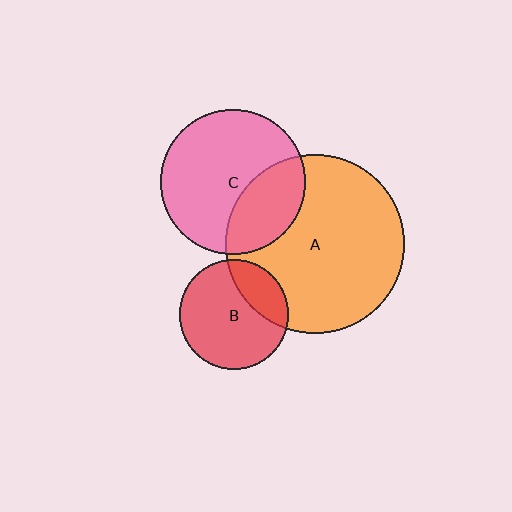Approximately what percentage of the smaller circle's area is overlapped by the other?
Approximately 30%.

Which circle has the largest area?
Circle A (orange).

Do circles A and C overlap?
Yes.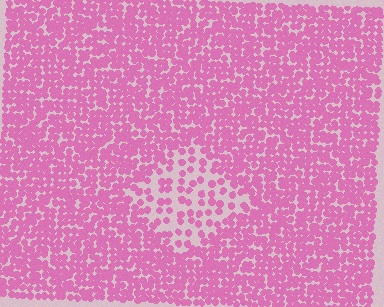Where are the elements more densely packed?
The elements are more densely packed outside the diamond boundary.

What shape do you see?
I see a diamond.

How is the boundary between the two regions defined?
The boundary is defined by a change in element density (approximately 2.5x ratio). All elements are the same color, size, and shape.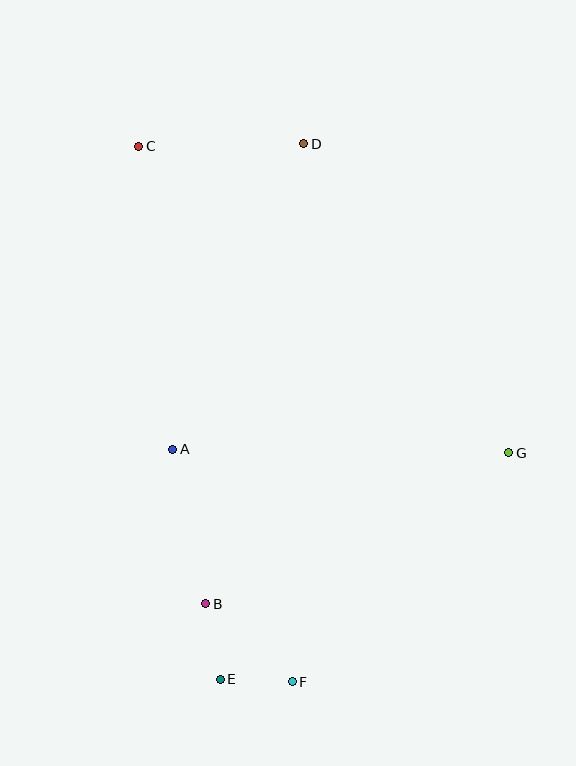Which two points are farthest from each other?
Points C and F are farthest from each other.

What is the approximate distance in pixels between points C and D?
The distance between C and D is approximately 165 pixels.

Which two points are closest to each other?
Points E and F are closest to each other.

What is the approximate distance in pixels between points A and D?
The distance between A and D is approximately 332 pixels.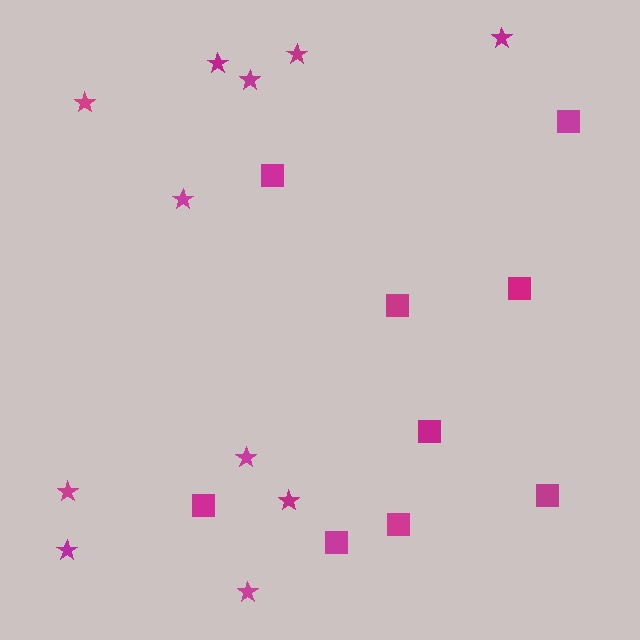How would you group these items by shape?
There are 2 groups: one group of squares (9) and one group of stars (11).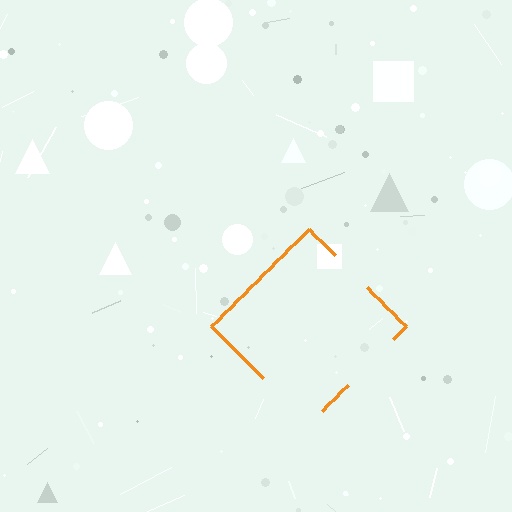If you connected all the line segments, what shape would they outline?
They would outline a diamond.